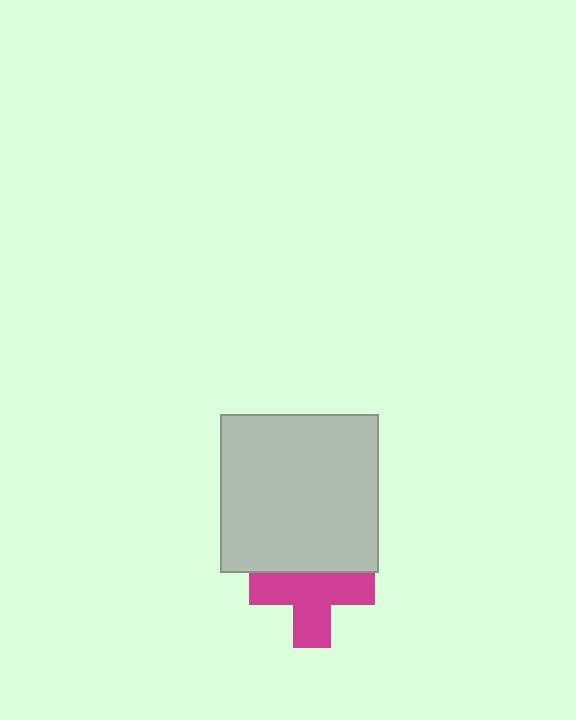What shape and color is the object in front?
The object in front is a light gray square.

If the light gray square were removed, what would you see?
You would see the complete magenta cross.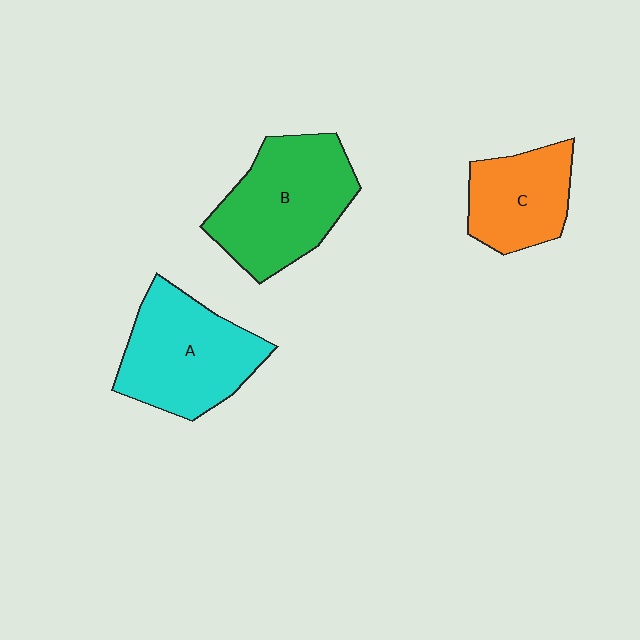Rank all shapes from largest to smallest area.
From largest to smallest: B (green), A (cyan), C (orange).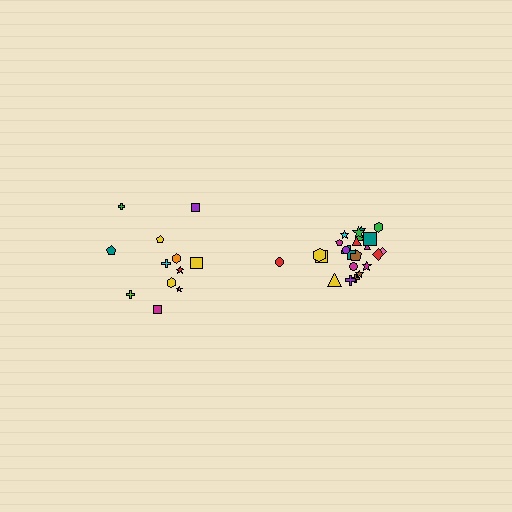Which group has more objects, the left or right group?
The right group.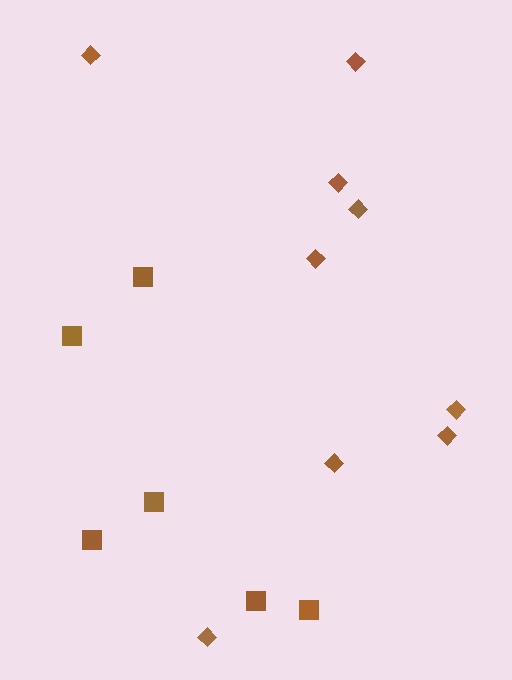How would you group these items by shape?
There are 2 groups: one group of squares (6) and one group of diamonds (9).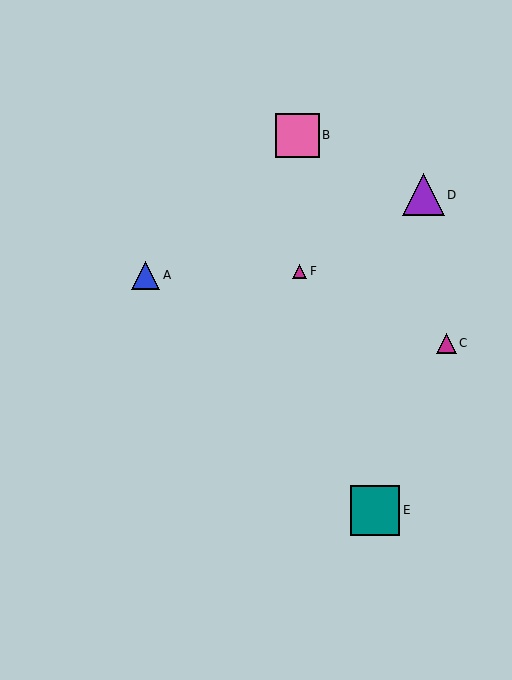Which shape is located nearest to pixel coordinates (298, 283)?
The magenta triangle (labeled F) at (300, 271) is nearest to that location.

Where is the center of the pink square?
The center of the pink square is at (297, 135).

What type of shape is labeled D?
Shape D is a purple triangle.